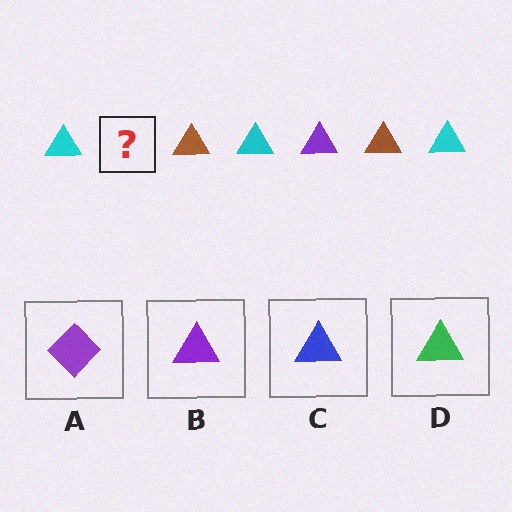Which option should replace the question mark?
Option B.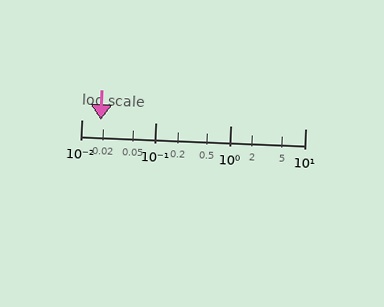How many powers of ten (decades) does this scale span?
The scale spans 3 decades, from 0.01 to 10.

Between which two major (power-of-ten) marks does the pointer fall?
The pointer is between 0.01 and 0.1.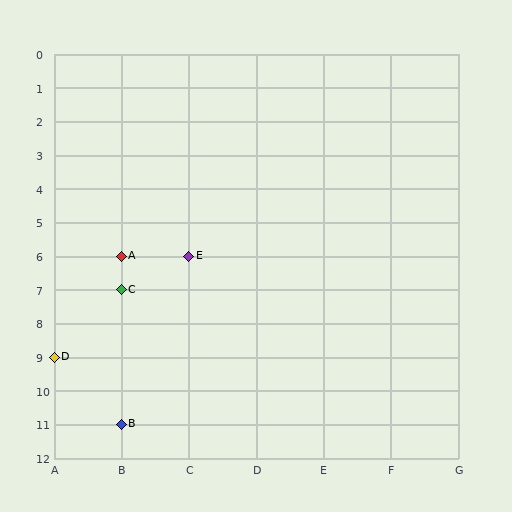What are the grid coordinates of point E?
Point E is at grid coordinates (C, 6).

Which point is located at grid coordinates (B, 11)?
Point B is at (B, 11).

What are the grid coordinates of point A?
Point A is at grid coordinates (B, 6).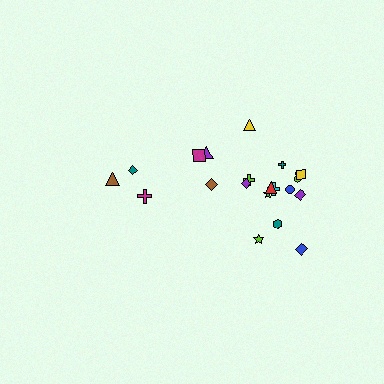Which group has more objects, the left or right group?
The right group.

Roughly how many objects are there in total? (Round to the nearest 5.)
Roughly 20 objects in total.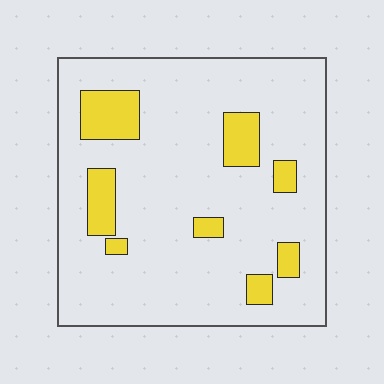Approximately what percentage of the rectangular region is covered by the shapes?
Approximately 15%.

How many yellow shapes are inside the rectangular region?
8.